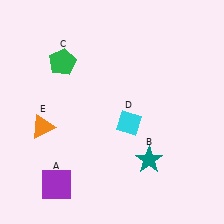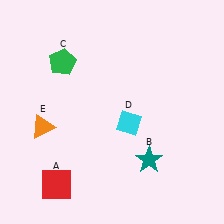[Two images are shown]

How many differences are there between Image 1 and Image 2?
There is 1 difference between the two images.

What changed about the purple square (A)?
In Image 1, A is purple. In Image 2, it changed to red.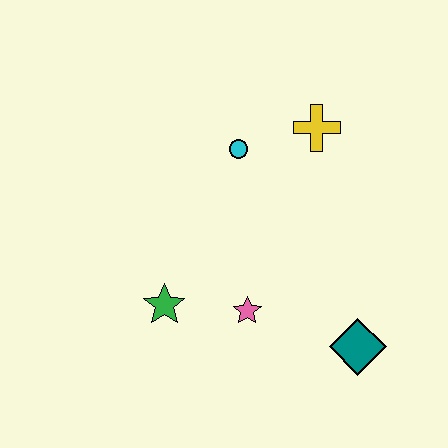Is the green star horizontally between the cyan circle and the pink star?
No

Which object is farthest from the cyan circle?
The teal diamond is farthest from the cyan circle.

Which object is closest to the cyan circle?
The yellow cross is closest to the cyan circle.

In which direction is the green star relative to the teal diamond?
The green star is to the left of the teal diamond.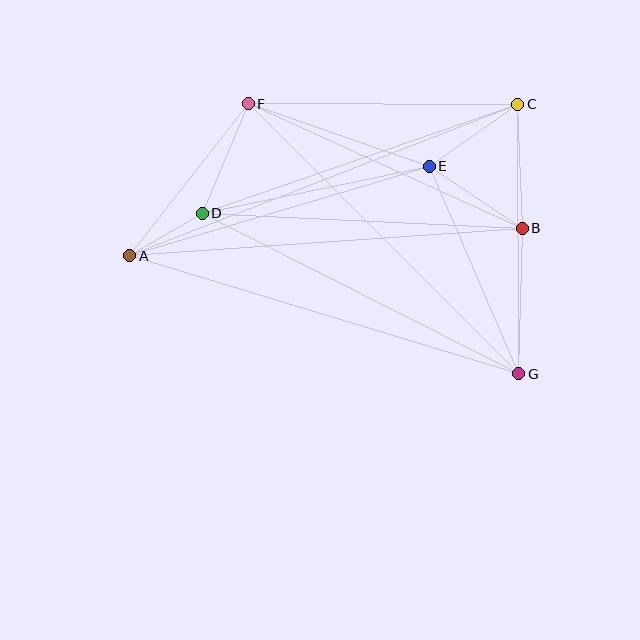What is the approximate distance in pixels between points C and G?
The distance between C and G is approximately 269 pixels.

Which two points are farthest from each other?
Points A and C are farthest from each other.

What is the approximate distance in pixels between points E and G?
The distance between E and G is approximately 226 pixels.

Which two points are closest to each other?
Points A and D are closest to each other.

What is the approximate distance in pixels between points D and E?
The distance between D and E is approximately 232 pixels.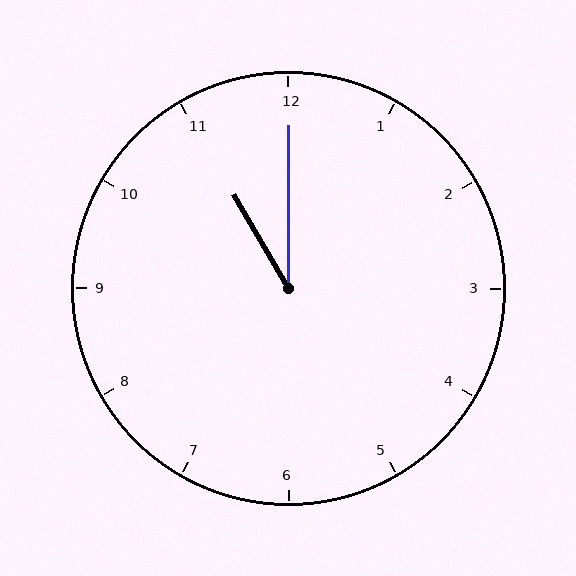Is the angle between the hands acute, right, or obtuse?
It is acute.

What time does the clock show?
11:00.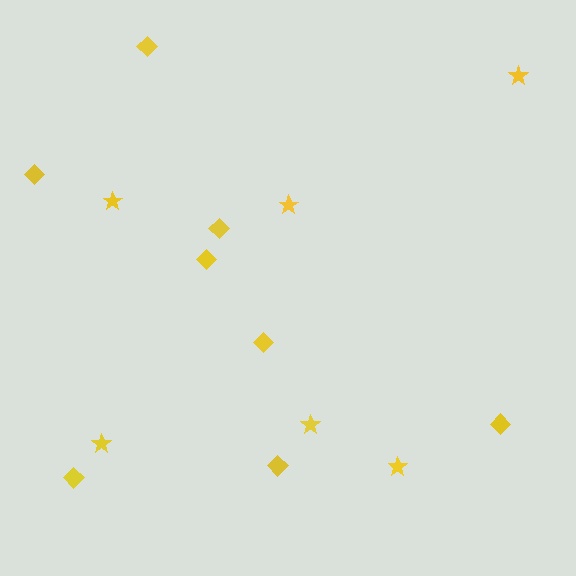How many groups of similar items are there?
There are 2 groups: one group of diamonds (8) and one group of stars (6).